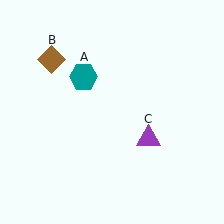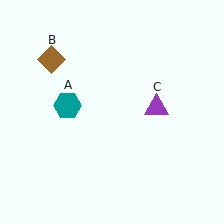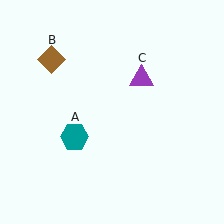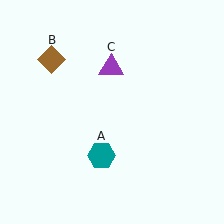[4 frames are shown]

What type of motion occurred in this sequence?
The teal hexagon (object A), purple triangle (object C) rotated counterclockwise around the center of the scene.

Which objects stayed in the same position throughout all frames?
Brown diamond (object B) remained stationary.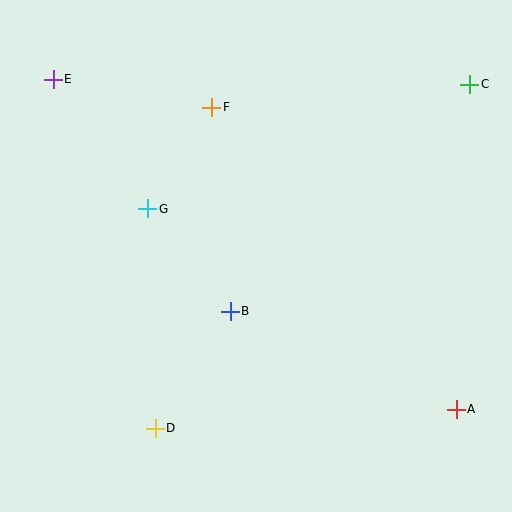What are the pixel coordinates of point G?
Point G is at (148, 209).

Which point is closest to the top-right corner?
Point C is closest to the top-right corner.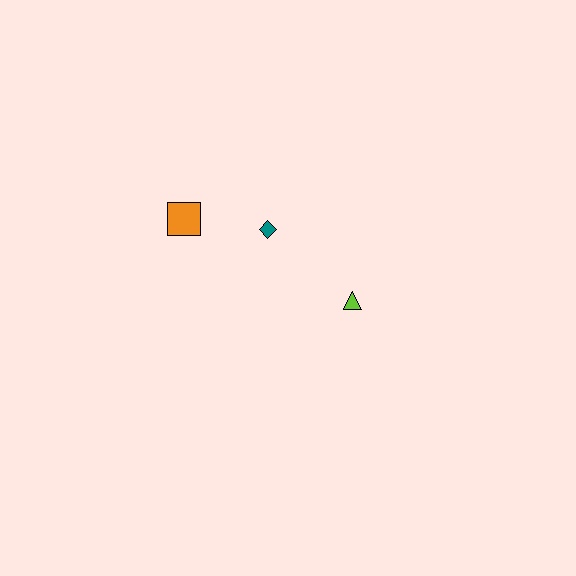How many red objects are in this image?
There are no red objects.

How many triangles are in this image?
There is 1 triangle.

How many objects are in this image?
There are 3 objects.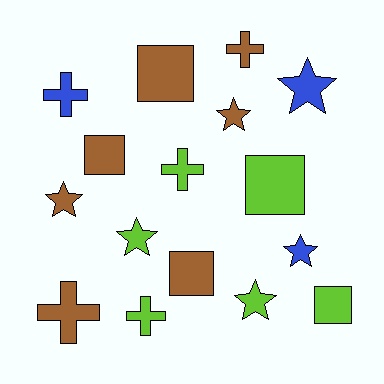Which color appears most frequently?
Brown, with 7 objects.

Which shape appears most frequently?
Star, with 6 objects.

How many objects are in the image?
There are 16 objects.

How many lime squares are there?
There are 2 lime squares.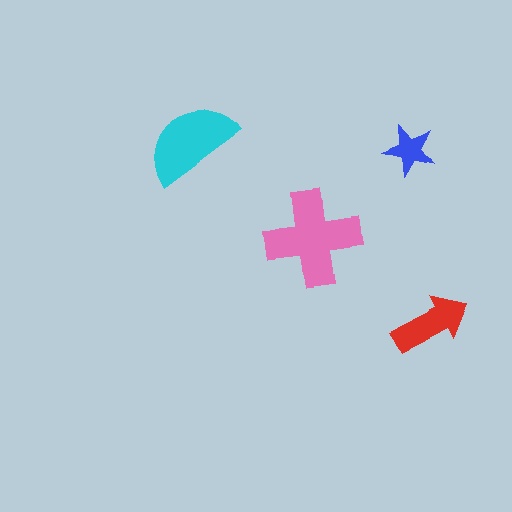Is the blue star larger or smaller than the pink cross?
Smaller.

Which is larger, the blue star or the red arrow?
The red arrow.